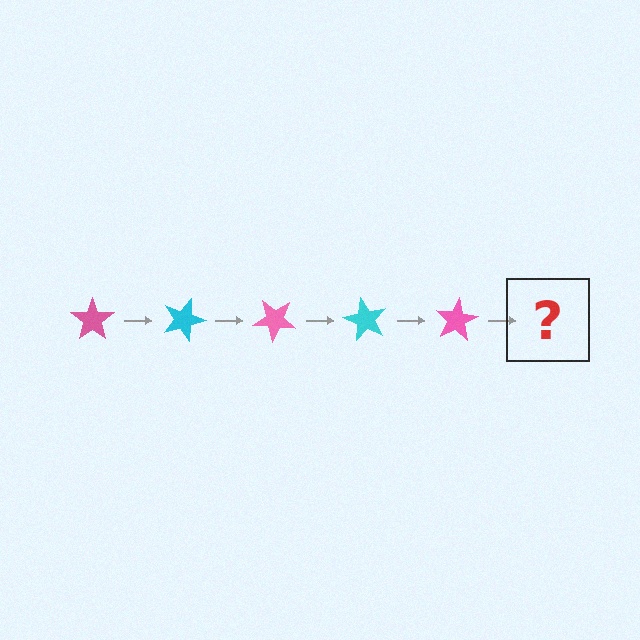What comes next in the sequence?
The next element should be a cyan star, rotated 100 degrees from the start.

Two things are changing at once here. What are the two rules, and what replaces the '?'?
The two rules are that it rotates 20 degrees each step and the color cycles through pink and cyan. The '?' should be a cyan star, rotated 100 degrees from the start.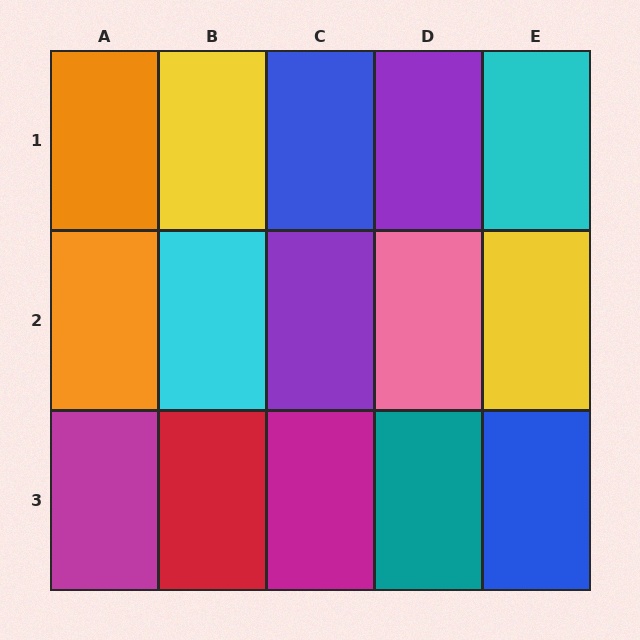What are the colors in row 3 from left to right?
Magenta, red, magenta, teal, blue.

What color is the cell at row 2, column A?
Orange.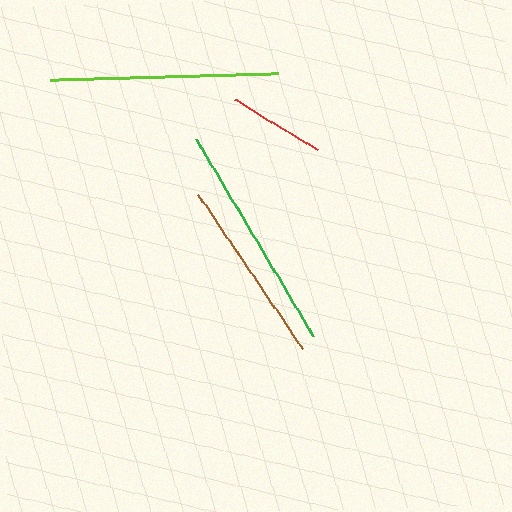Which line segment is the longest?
The green line is the longest at approximately 231 pixels.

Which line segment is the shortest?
The red line is the shortest at approximately 98 pixels.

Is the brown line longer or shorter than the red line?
The brown line is longer than the red line.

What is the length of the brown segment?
The brown segment is approximately 187 pixels long.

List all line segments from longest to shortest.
From longest to shortest: green, lime, brown, red.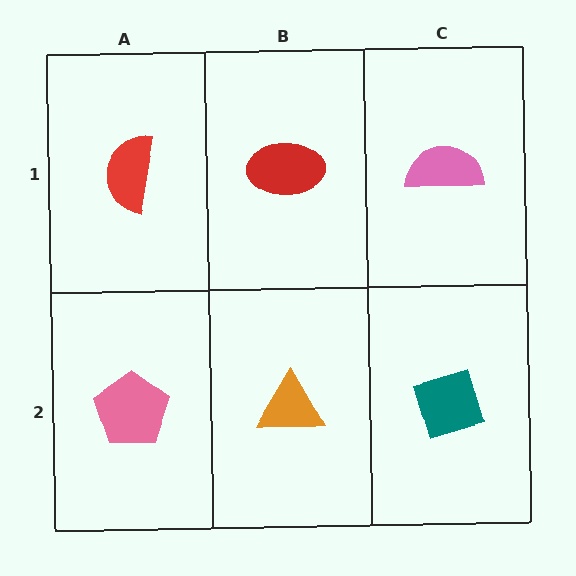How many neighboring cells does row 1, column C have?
2.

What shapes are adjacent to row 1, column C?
A teal diamond (row 2, column C), a red ellipse (row 1, column B).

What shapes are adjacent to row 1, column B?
An orange triangle (row 2, column B), a red semicircle (row 1, column A), a pink semicircle (row 1, column C).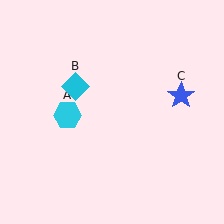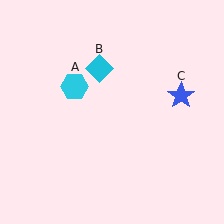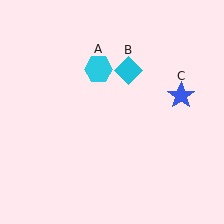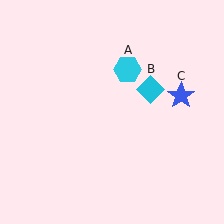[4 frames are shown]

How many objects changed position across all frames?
2 objects changed position: cyan hexagon (object A), cyan diamond (object B).